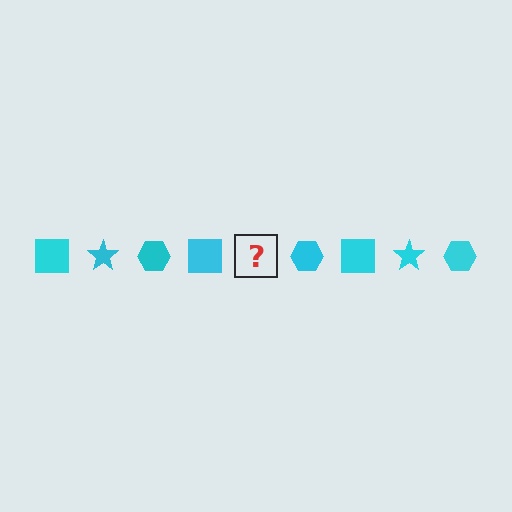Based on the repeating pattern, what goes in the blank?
The blank should be a cyan star.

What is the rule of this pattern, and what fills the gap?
The rule is that the pattern cycles through square, star, hexagon shapes in cyan. The gap should be filled with a cyan star.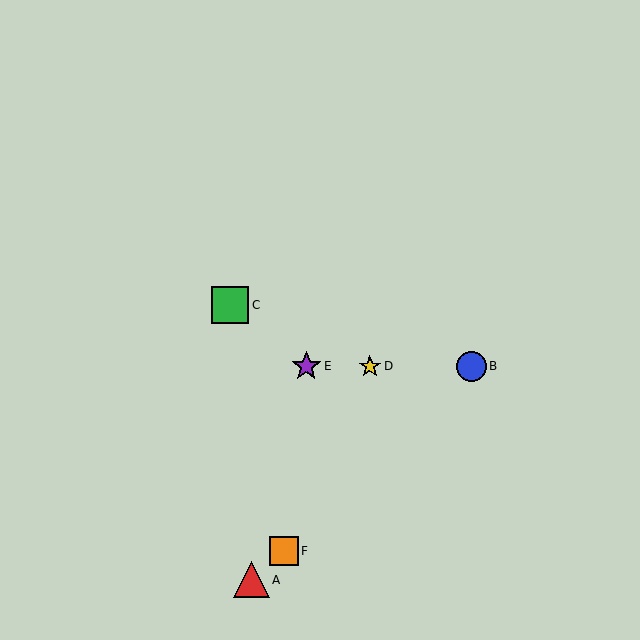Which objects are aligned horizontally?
Objects B, D, E are aligned horizontally.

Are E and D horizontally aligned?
Yes, both are at y≈366.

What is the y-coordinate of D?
Object D is at y≈366.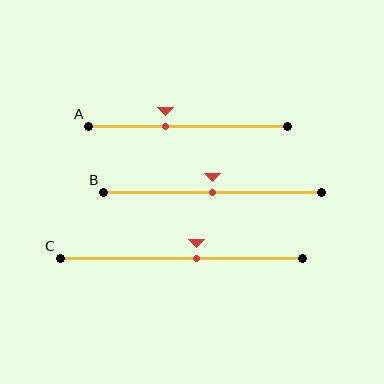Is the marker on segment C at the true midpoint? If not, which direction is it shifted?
No, the marker on segment C is shifted to the right by about 7% of the segment length.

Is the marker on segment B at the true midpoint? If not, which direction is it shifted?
Yes, the marker on segment B is at the true midpoint.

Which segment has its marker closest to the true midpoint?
Segment B has its marker closest to the true midpoint.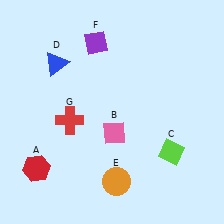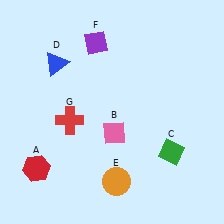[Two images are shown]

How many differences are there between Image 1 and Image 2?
There is 1 difference between the two images.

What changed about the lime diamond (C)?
In Image 1, C is lime. In Image 2, it changed to green.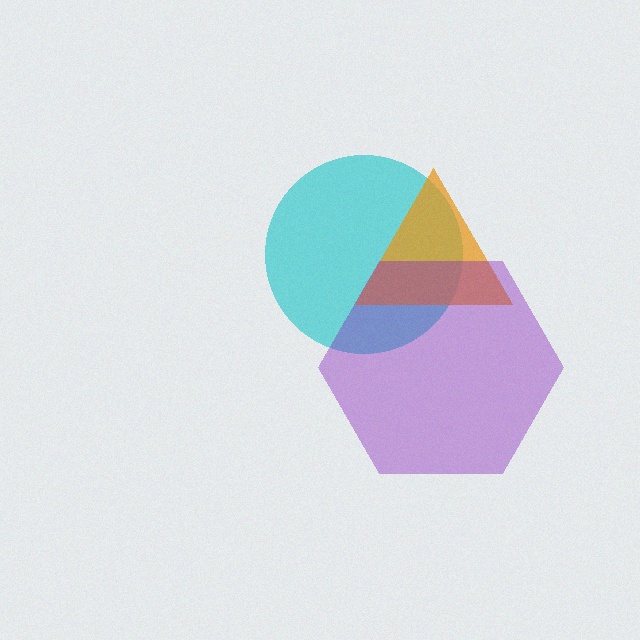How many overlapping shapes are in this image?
There are 3 overlapping shapes in the image.